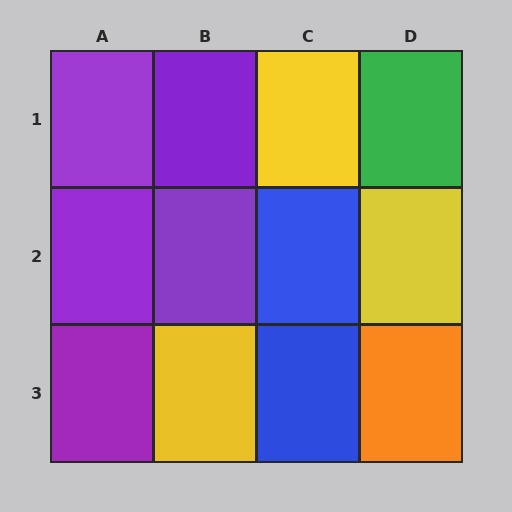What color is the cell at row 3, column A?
Purple.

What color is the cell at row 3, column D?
Orange.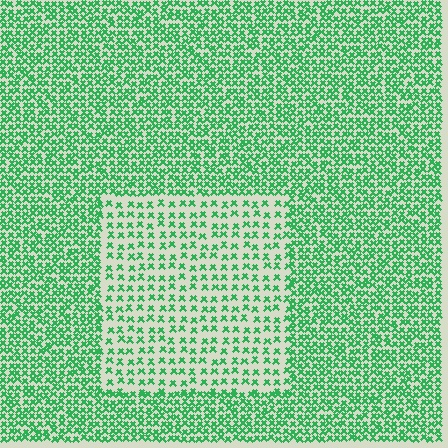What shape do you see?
I see a rectangle.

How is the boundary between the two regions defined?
The boundary is defined by a change in element density (approximately 2.1x ratio). All elements are the same color, size, and shape.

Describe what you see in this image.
The image contains small green elements arranged at two different densities. A rectangle-shaped region is visible where the elements are less densely packed than the surrounding area.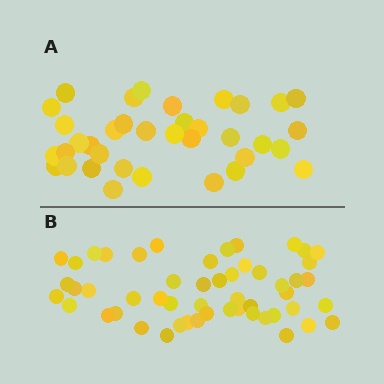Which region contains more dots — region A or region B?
Region B (the bottom region) has more dots.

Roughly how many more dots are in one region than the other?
Region B has approximately 15 more dots than region A.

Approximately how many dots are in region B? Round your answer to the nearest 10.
About 50 dots. (The exact count is 52, which rounds to 50.)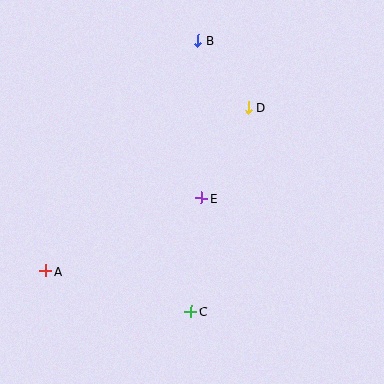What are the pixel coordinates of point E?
Point E is at (202, 198).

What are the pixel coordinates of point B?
Point B is at (198, 41).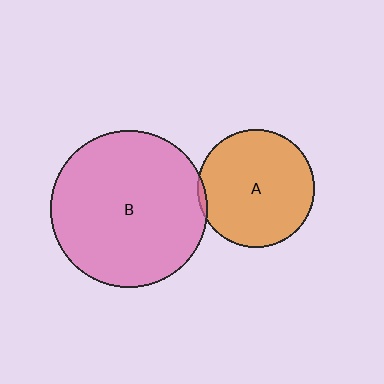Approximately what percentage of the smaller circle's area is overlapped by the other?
Approximately 5%.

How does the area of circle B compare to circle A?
Approximately 1.8 times.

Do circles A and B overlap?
Yes.